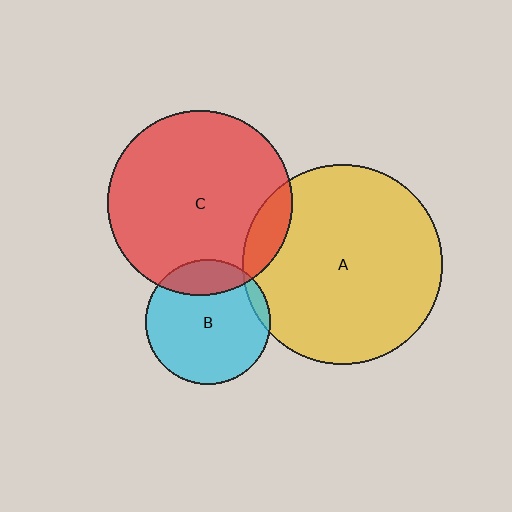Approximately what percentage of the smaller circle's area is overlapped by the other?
Approximately 20%.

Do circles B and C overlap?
Yes.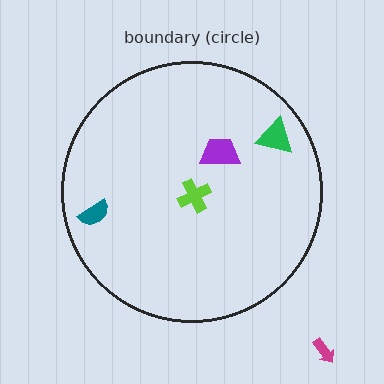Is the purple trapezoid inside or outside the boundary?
Inside.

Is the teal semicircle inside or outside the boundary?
Inside.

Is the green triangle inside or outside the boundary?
Inside.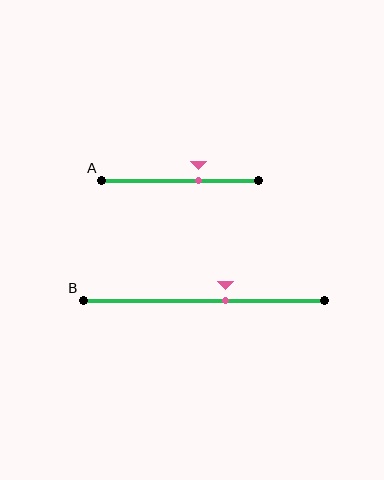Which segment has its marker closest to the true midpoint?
Segment B has its marker closest to the true midpoint.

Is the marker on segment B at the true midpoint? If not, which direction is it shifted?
No, the marker on segment B is shifted to the right by about 9% of the segment length.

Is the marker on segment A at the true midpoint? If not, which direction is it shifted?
No, the marker on segment A is shifted to the right by about 11% of the segment length.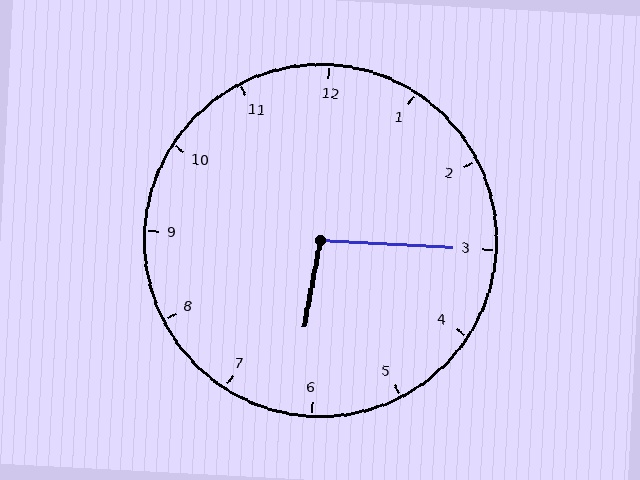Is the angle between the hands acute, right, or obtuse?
It is obtuse.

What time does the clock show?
6:15.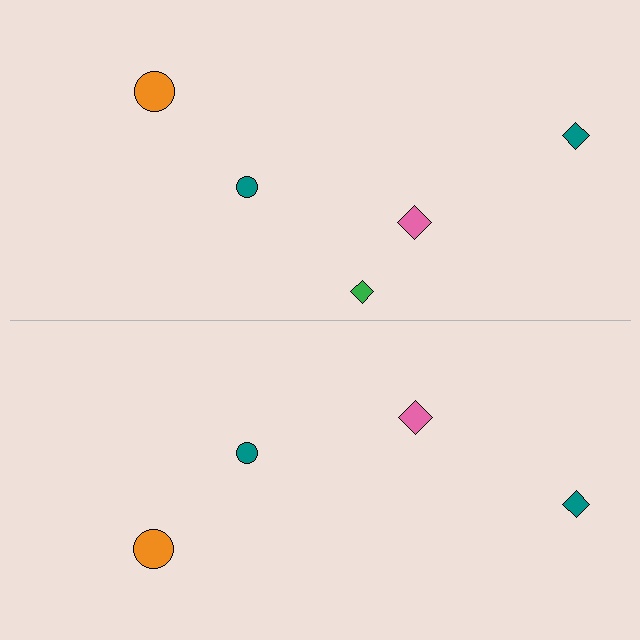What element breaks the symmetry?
A green diamond is missing from the bottom side.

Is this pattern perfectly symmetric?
No, the pattern is not perfectly symmetric. A green diamond is missing from the bottom side.